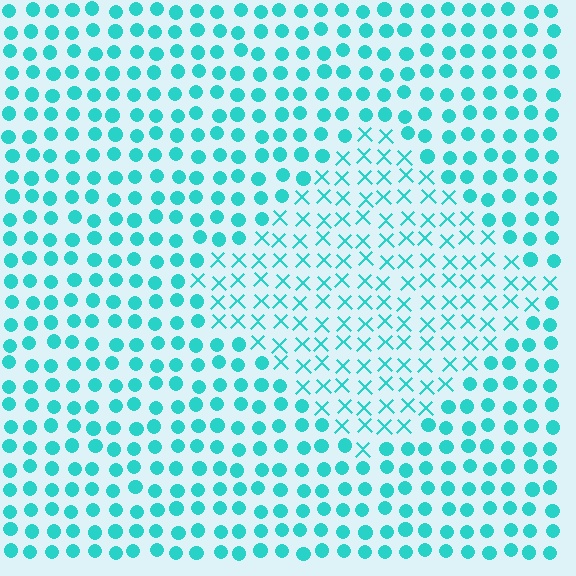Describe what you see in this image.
The image is filled with small cyan elements arranged in a uniform grid. A diamond-shaped region contains X marks, while the surrounding area contains circles. The boundary is defined purely by the change in element shape.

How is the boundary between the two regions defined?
The boundary is defined by a change in element shape: X marks inside vs. circles outside. All elements share the same color and spacing.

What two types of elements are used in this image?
The image uses X marks inside the diamond region and circles outside it.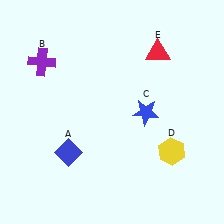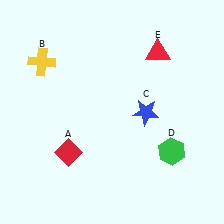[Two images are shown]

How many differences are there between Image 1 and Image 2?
There are 3 differences between the two images.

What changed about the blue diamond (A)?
In Image 1, A is blue. In Image 2, it changed to red.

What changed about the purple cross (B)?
In Image 1, B is purple. In Image 2, it changed to yellow.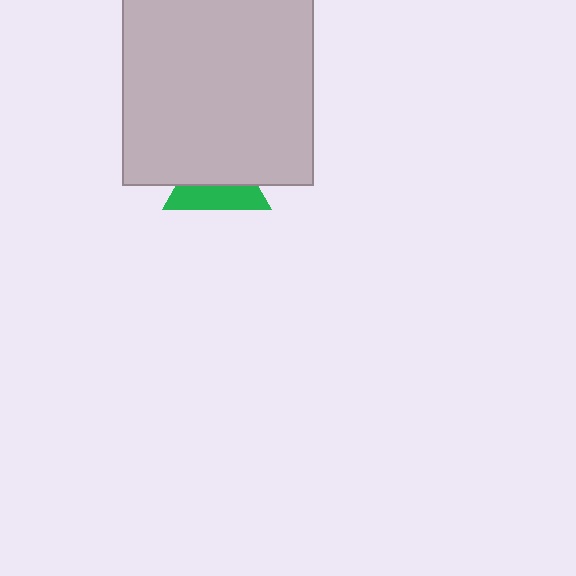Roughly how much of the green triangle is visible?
A small part of it is visible (roughly 44%).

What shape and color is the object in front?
The object in front is a light gray square.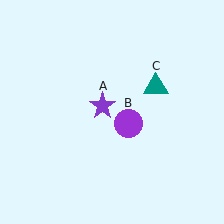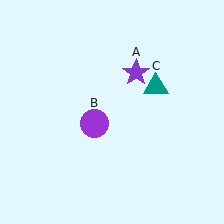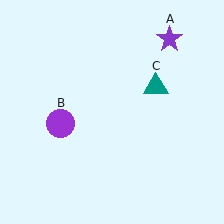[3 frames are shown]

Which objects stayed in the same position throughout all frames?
Teal triangle (object C) remained stationary.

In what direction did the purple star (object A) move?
The purple star (object A) moved up and to the right.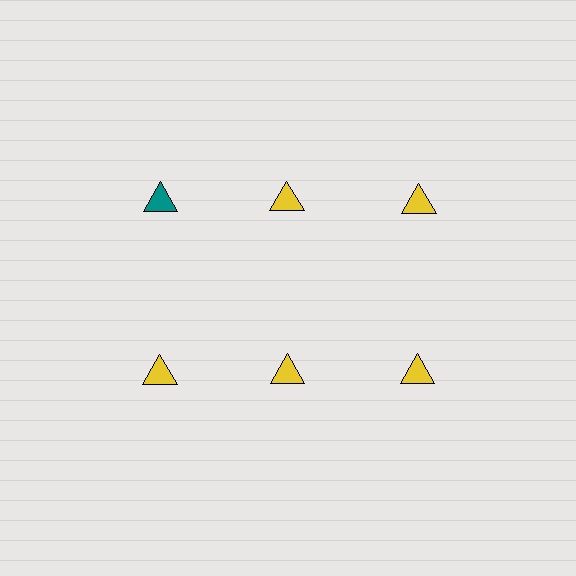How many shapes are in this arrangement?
There are 6 shapes arranged in a grid pattern.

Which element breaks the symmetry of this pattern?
The teal triangle in the top row, leftmost column breaks the symmetry. All other shapes are yellow triangles.